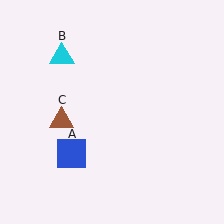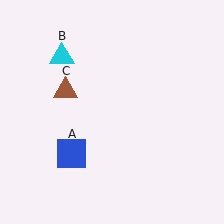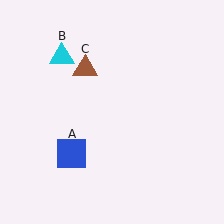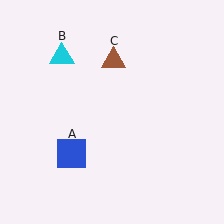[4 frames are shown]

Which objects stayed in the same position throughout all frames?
Blue square (object A) and cyan triangle (object B) remained stationary.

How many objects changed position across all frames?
1 object changed position: brown triangle (object C).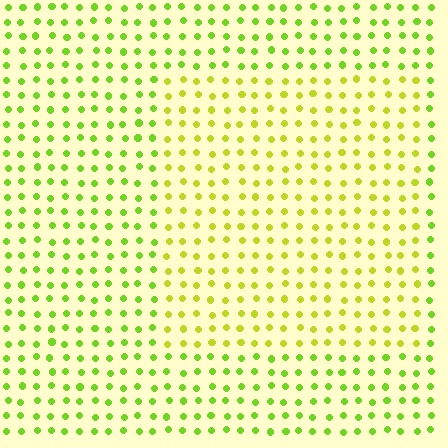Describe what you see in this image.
The image is filled with small lime elements in a uniform arrangement. A rectangle-shaped region is visible where the elements are tinted to a slightly different hue, forming a subtle color boundary.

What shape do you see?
I see a rectangle.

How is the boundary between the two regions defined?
The boundary is defined purely by a slight shift in hue (about 26 degrees). Spacing, size, and orientation are identical on both sides.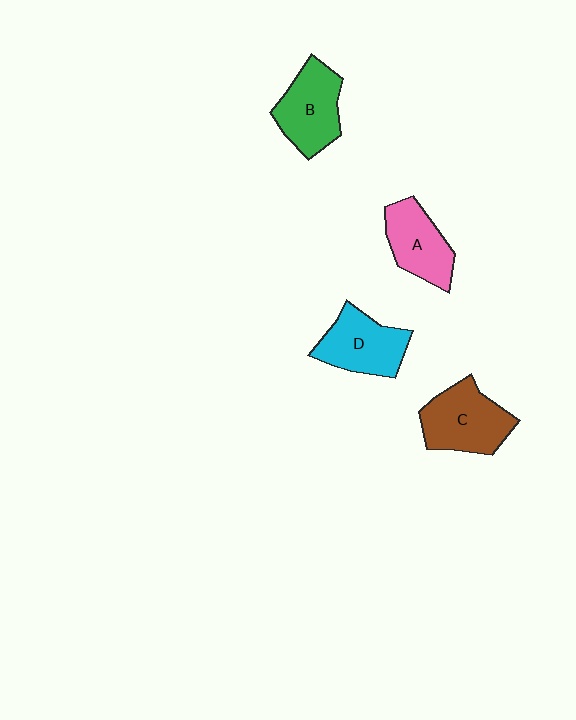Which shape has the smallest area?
Shape A (pink).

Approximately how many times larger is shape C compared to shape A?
Approximately 1.2 times.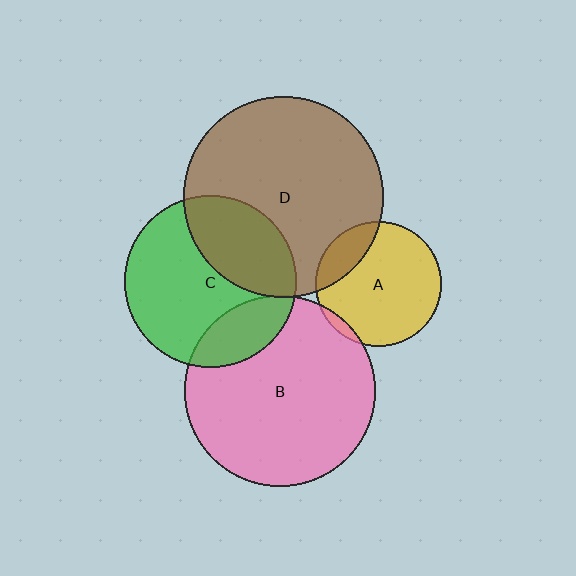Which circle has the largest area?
Circle D (brown).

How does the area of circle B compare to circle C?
Approximately 1.2 times.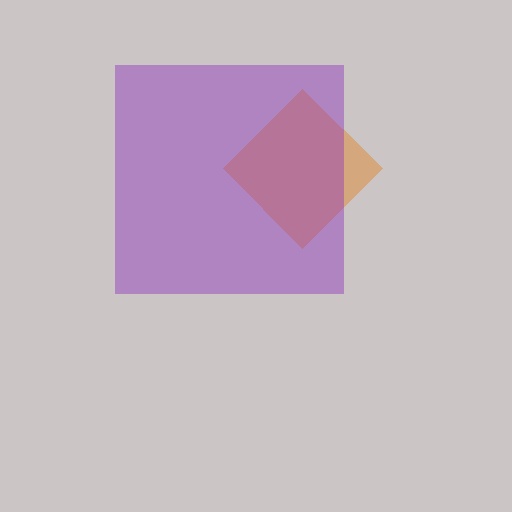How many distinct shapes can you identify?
There are 2 distinct shapes: an orange diamond, a purple square.